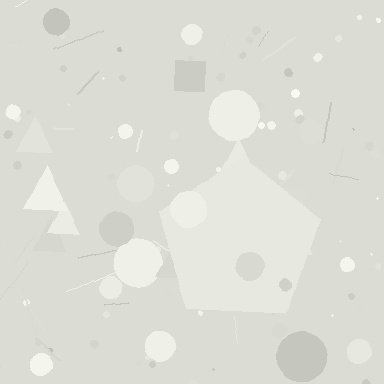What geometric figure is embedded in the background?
A pentagon is embedded in the background.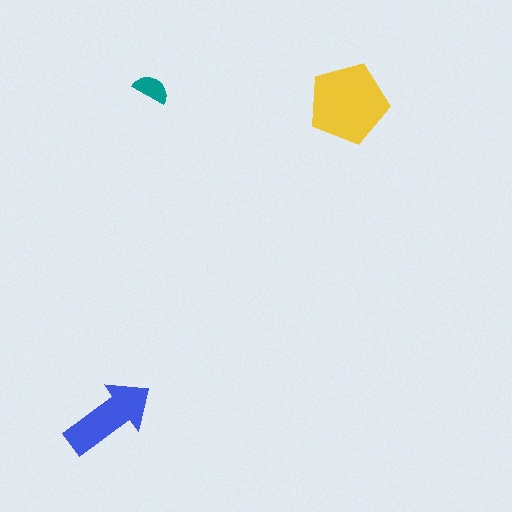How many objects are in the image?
There are 3 objects in the image.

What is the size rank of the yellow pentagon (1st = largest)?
1st.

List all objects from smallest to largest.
The teal semicircle, the blue arrow, the yellow pentagon.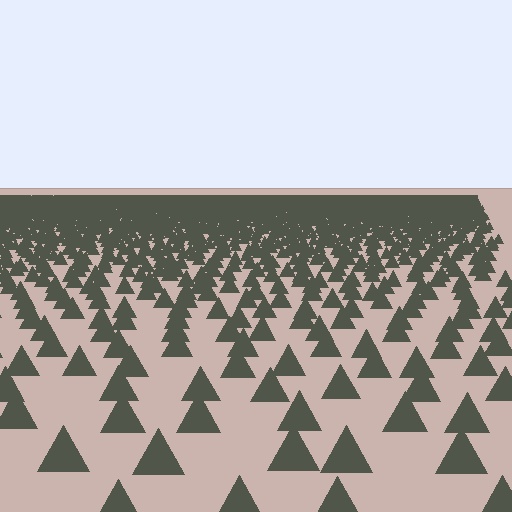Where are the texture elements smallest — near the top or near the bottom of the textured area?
Near the top.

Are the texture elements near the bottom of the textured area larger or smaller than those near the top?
Larger. Near the bottom, elements are closer to the viewer and appear at a bigger on-screen size.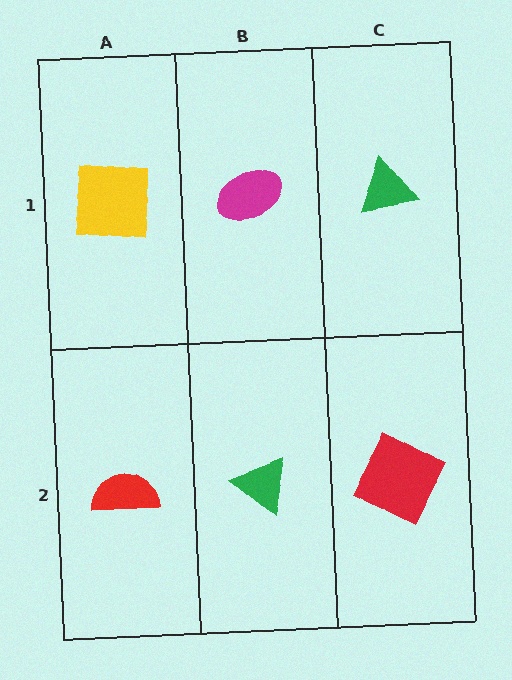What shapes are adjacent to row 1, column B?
A green triangle (row 2, column B), a yellow square (row 1, column A), a green triangle (row 1, column C).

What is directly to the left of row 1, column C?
A magenta ellipse.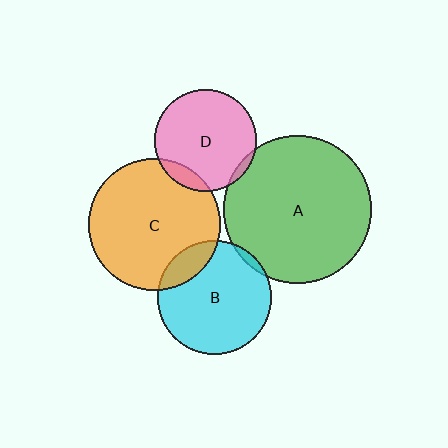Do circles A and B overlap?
Yes.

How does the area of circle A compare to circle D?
Approximately 2.1 times.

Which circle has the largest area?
Circle A (green).